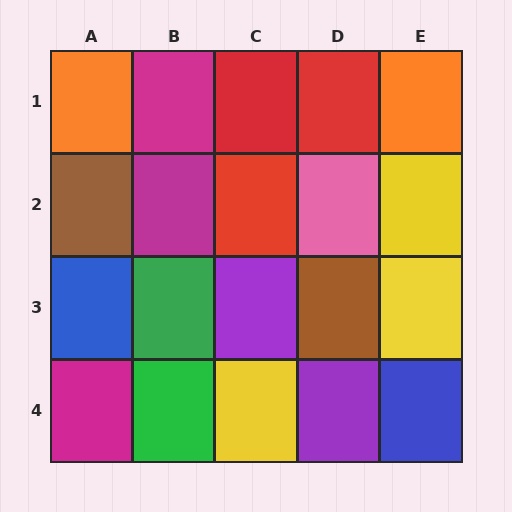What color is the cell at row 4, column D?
Purple.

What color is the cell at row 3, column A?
Blue.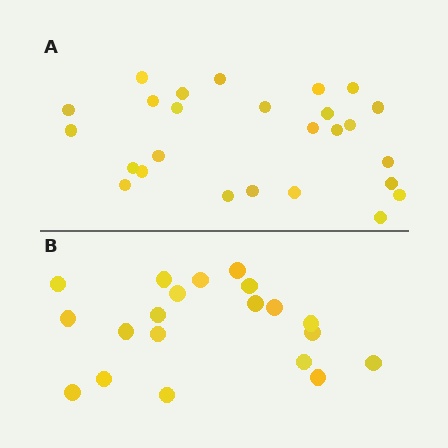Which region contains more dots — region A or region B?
Region A (the top region) has more dots.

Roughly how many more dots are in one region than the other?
Region A has about 6 more dots than region B.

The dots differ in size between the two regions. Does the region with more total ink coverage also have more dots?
No. Region B has more total ink coverage because its dots are larger, but region A actually contains more individual dots. Total area can be misleading — the number of items is what matters here.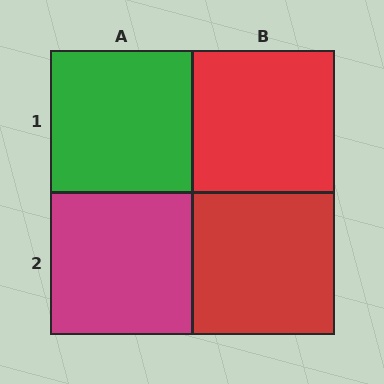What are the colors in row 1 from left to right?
Green, red.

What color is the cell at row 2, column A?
Magenta.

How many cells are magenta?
1 cell is magenta.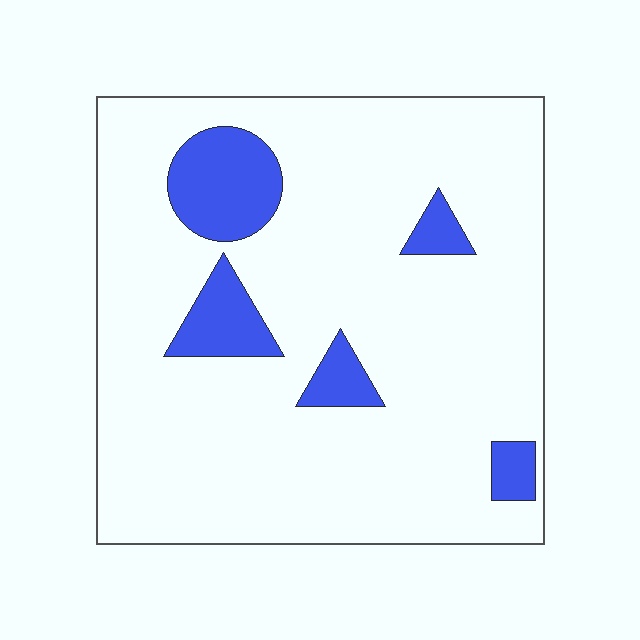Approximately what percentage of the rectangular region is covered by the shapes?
Approximately 15%.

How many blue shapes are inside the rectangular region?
5.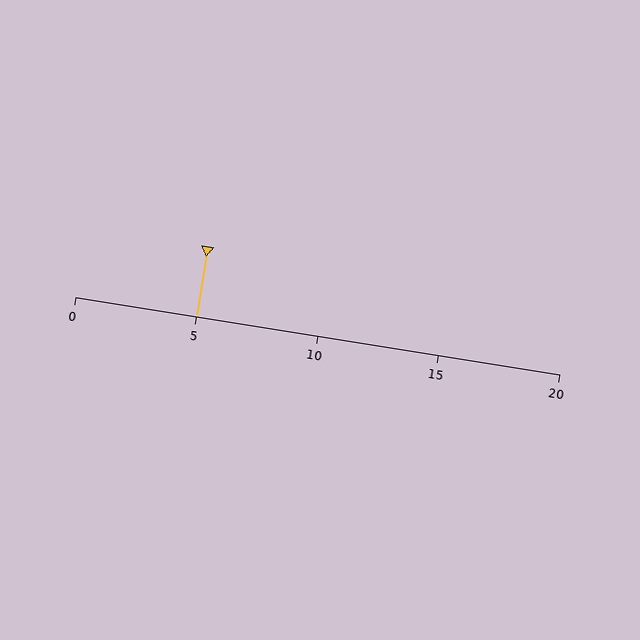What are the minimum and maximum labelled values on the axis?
The axis runs from 0 to 20.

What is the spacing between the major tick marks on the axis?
The major ticks are spaced 5 apart.